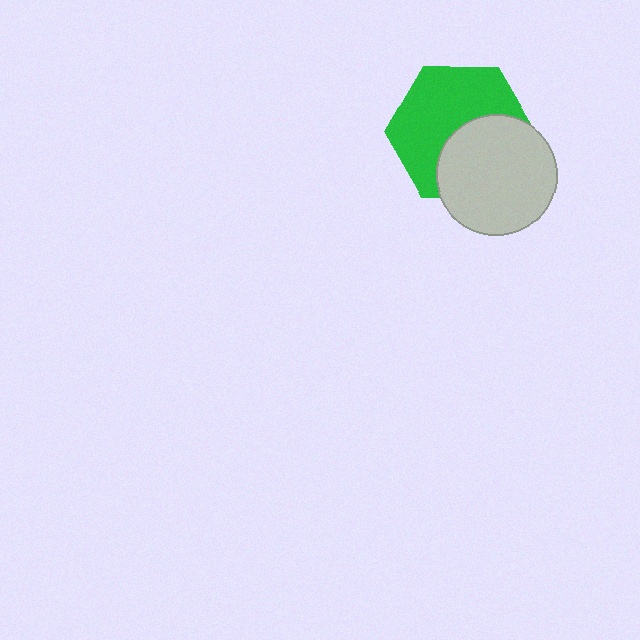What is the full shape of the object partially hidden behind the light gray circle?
The partially hidden object is a green hexagon.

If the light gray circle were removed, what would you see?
You would see the complete green hexagon.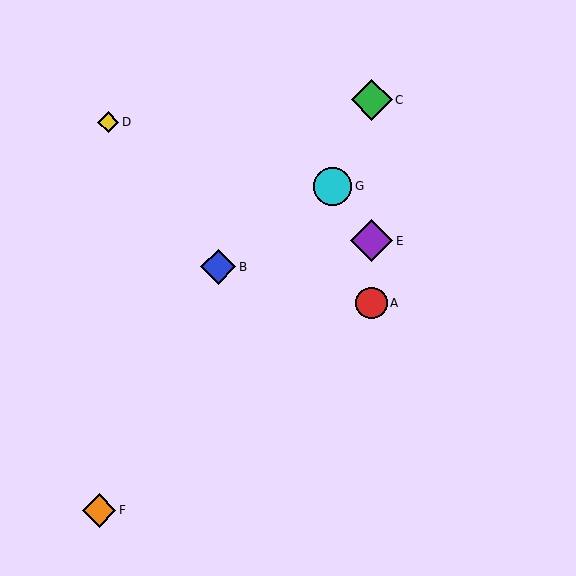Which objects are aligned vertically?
Objects A, C, E are aligned vertically.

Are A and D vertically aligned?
No, A is at x≈372 and D is at x≈108.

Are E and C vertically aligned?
Yes, both are at x≈372.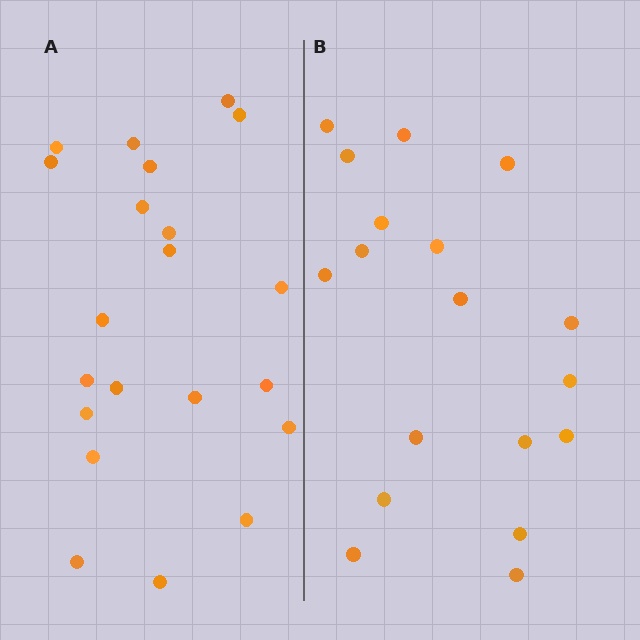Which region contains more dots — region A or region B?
Region A (the left region) has more dots.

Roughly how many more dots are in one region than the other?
Region A has just a few more — roughly 2 or 3 more dots than region B.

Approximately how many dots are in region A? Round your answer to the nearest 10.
About 20 dots. (The exact count is 21, which rounds to 20.)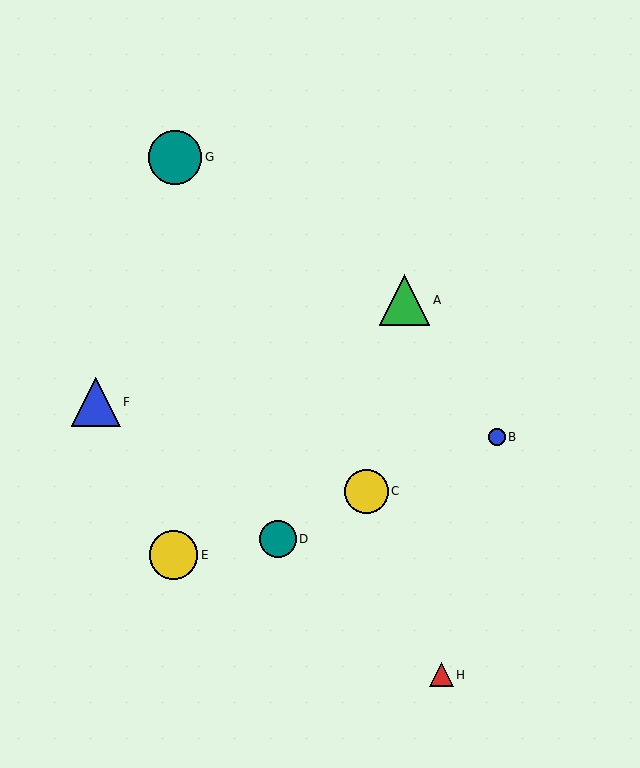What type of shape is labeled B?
Shape B is a blue circle.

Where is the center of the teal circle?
The center of the teal circle is at (175, 157).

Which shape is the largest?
The teal circle (labeled G) is the largest.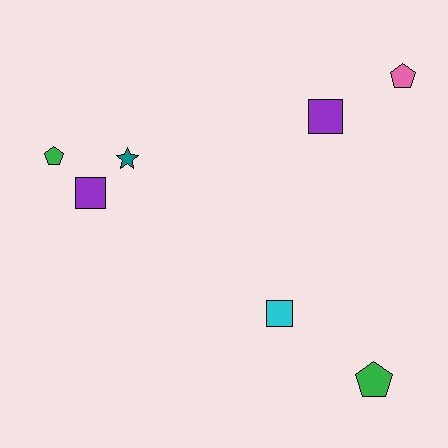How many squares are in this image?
There are 3 squares.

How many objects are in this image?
There are 7 objects.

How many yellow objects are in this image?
There are no yellow objects.